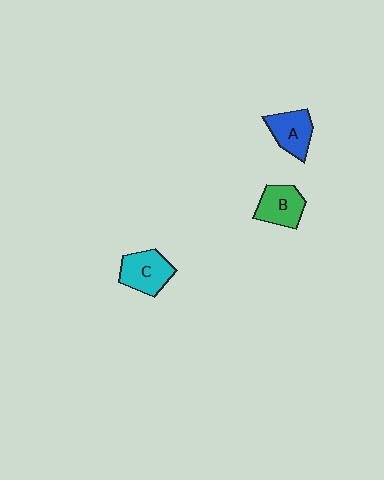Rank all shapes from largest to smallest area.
From largest to smallest: C (cyan), B (green), A (blue).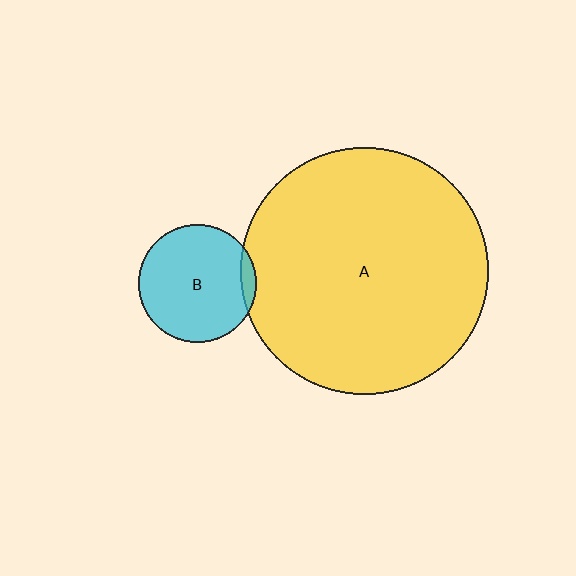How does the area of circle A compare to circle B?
Approximately 4.4 times.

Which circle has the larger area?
Circle A (yellow).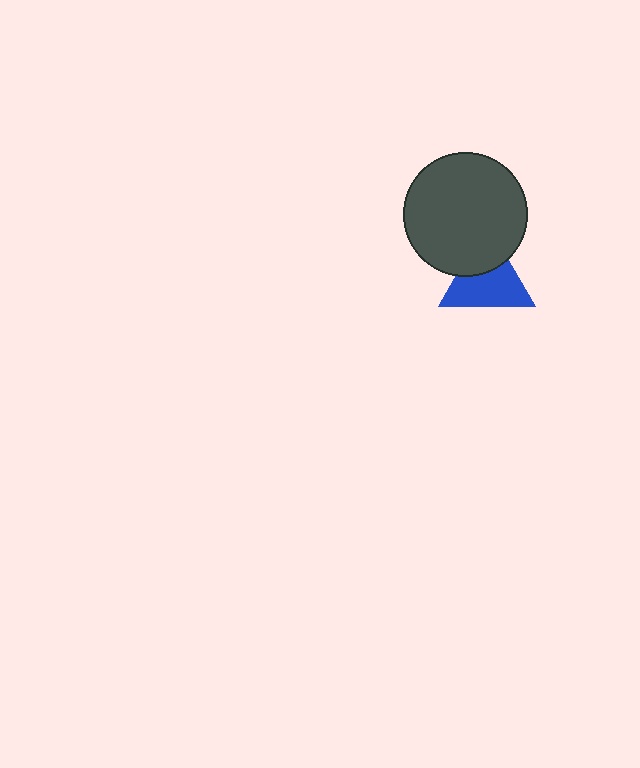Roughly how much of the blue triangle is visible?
Most of it is visible (roughly 66%).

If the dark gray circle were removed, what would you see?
You would see the complete blue triangle.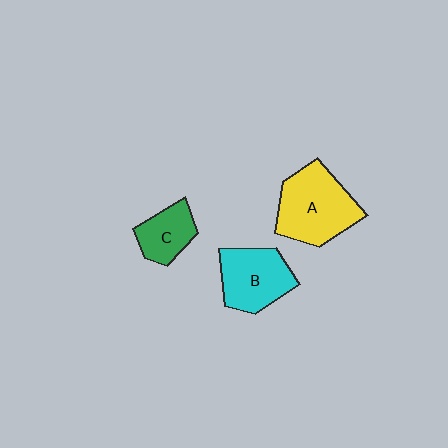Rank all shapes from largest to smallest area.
From largest to smallest: A (yellow), B (cyan), C (green).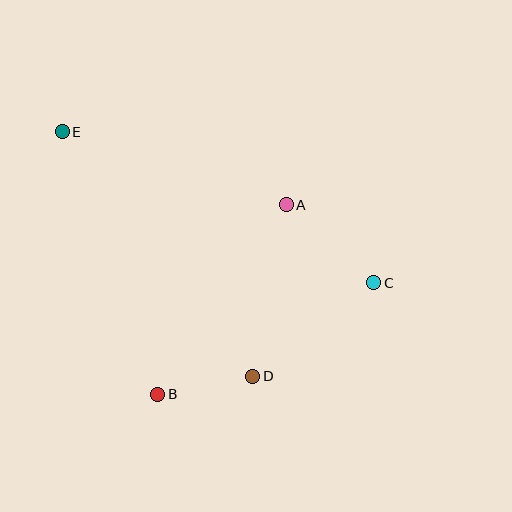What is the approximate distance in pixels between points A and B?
The distance between A and B is approximately 229 pixels.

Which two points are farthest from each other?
Points C and E are farthest from each other.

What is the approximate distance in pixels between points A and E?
The distance between A and E is approximately 235 pixels.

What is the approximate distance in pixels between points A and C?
The distance between A and C is approximately 117 pixels.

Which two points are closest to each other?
Points B and D are closest to each other.